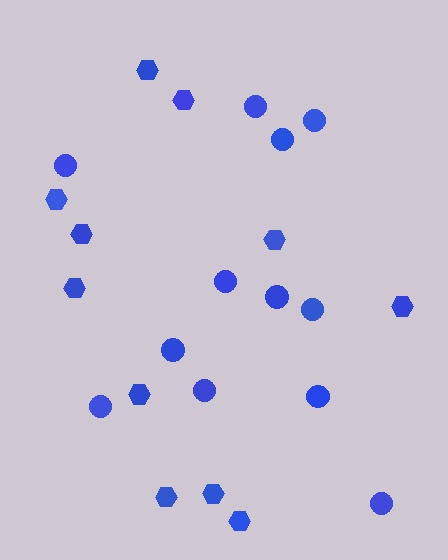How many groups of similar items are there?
There are 2 groups: one group of circles (12) and one group of hexagons (11).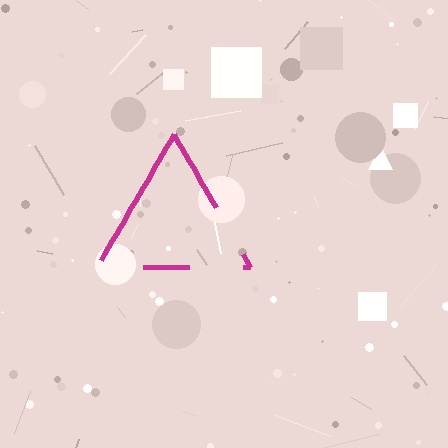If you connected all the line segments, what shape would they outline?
They would outline a triangle.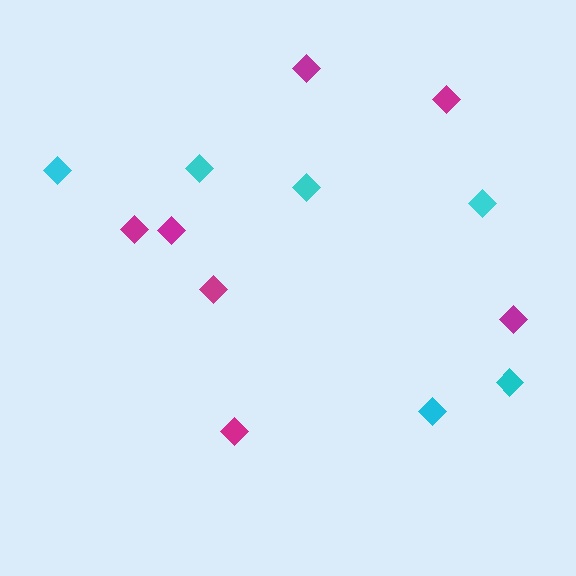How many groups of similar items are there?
There are 2 groups: one group of cyan diamonds (6) and one group of magenta diamonds (7).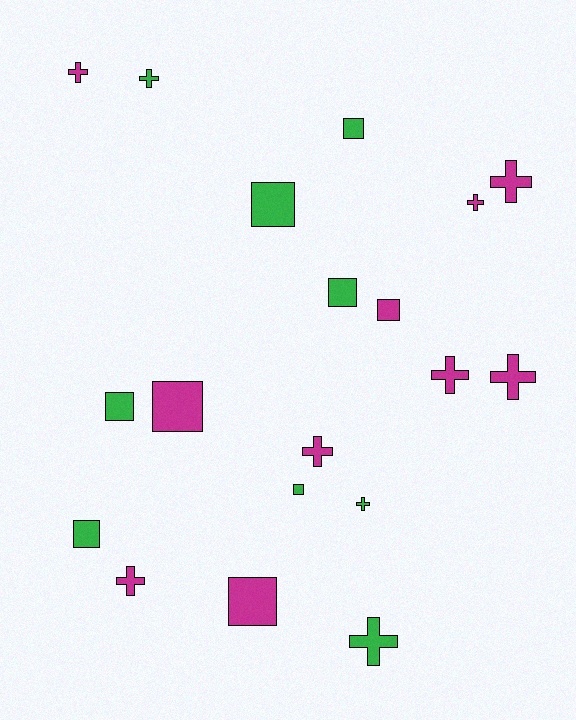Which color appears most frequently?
Magenta, with 10 objects.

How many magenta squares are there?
There are 3 magenta squares.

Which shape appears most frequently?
Cross, with 10 objects.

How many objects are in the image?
There are 19 objects.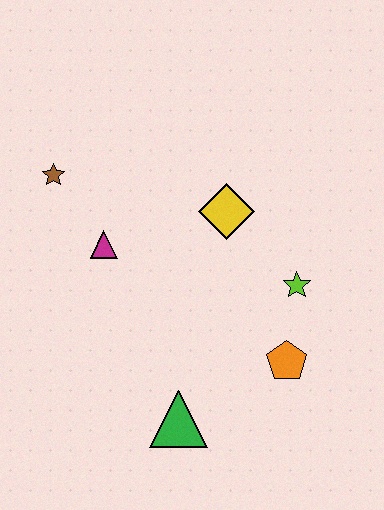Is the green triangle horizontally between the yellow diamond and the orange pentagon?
No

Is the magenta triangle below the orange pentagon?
No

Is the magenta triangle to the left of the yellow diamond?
Yes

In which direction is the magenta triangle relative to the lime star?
The magenta triangle is to the left of the lime star.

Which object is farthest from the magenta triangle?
The orange pentagon is farthest from the magenta triangle.